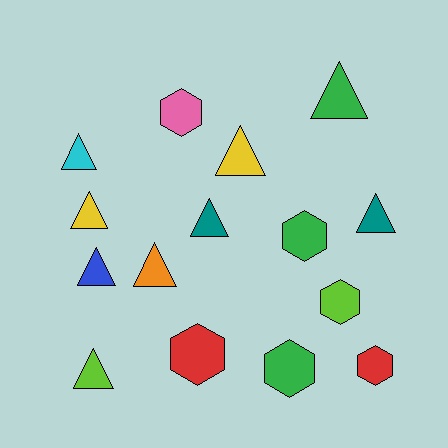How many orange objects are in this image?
There is 1 orange object.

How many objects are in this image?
There are 15 objects.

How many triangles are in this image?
There are 9 triangles.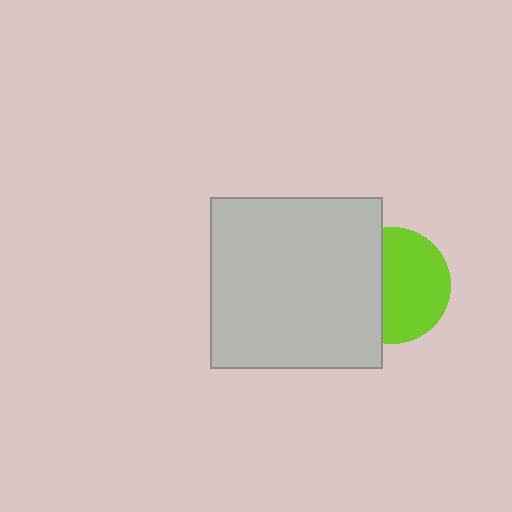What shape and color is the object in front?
The object in front is a light gray rectangle.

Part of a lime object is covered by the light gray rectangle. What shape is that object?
It is a circle.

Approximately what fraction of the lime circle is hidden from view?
Roughly 41% of the lime circle is hidden behind the light gray rectangle.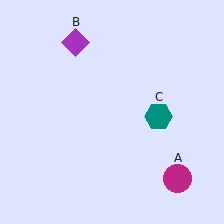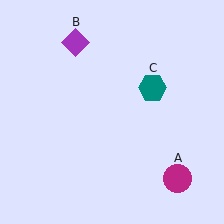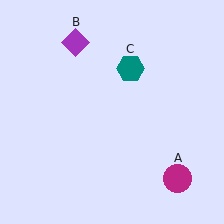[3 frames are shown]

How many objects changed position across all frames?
1 object changed position: teal hexagon (object C).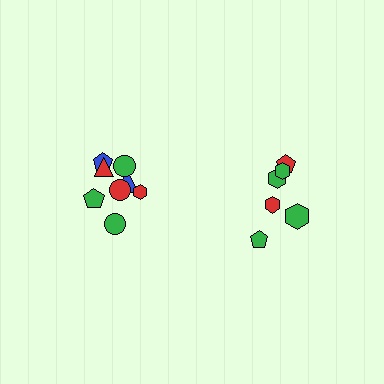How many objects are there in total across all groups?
There are 14 objects.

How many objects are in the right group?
There are 6 objects.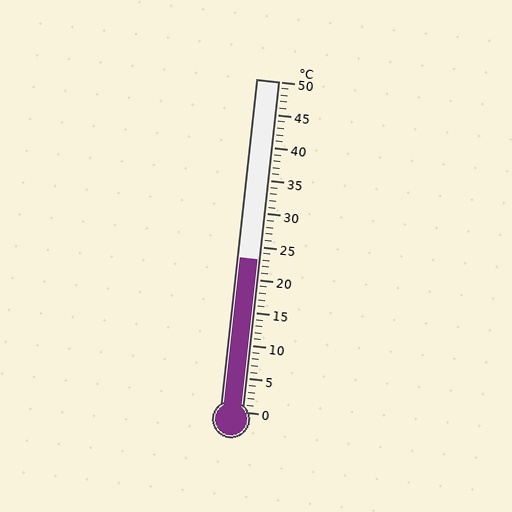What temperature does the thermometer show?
The thermometer shows approximately 23°C.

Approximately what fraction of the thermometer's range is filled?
The thermometer is filled to approximately 45% of its range.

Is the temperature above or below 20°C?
The temperature is above 20°C.